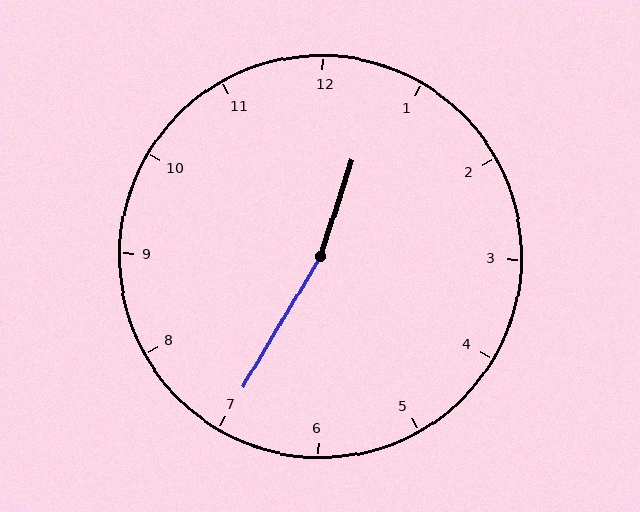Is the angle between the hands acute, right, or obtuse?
It is obtuse.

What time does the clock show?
12:35.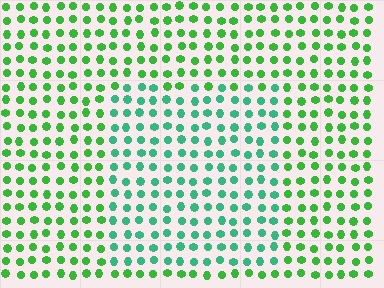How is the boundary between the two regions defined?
The boundary is defined purely by a slight shift in hue (about 34 degrees). Spacing, size, and orientation are identical on both sides.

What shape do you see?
I see a rectangle.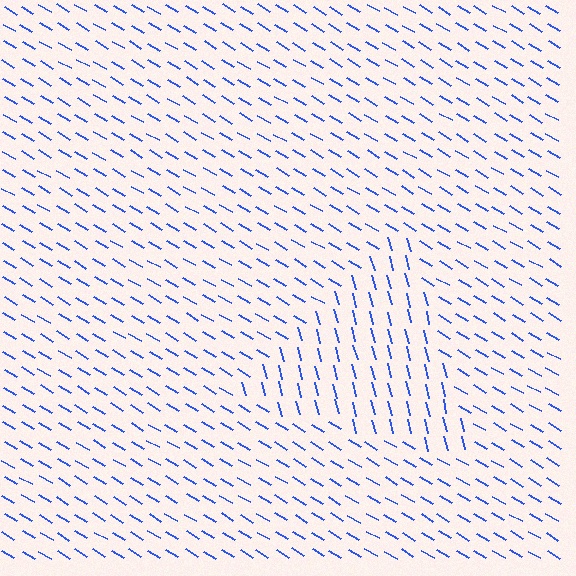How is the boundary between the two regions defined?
The boundary is defined purely by a change in line orientation (approximately 45 degrees difference). All lines are the same color and thickness.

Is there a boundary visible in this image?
Yes, there is a texture boundary formed by a change in line orientation.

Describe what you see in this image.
The image is filled with small blue line segments. A triangle region in the image has lines oriented differently from the surrounding lines, creating a visible texture boundary.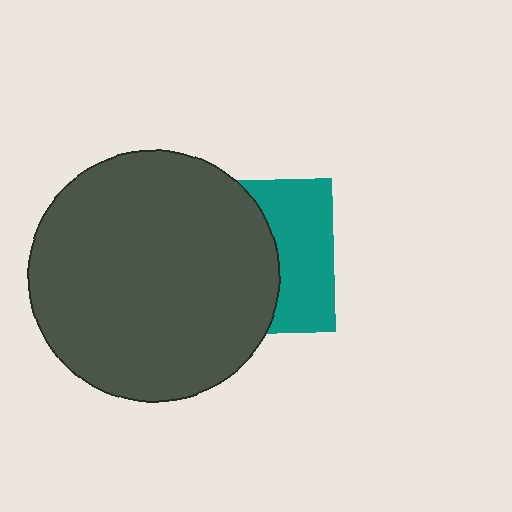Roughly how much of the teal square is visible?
A small part of it is visible (roughly 41%).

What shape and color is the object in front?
The object in front is a dark gray circle.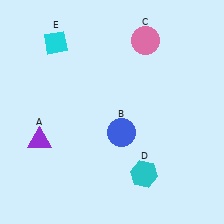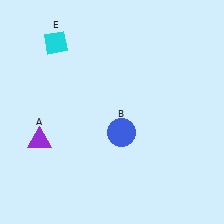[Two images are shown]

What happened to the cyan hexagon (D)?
The cyan hexagon (D) was removed in Image 2. It was in the bottom-right area of Image 1.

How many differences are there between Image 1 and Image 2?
There are 2 differences between the two images.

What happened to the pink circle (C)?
The pink circle (C) was removed in Image 2. It was in the top-right area of Image 1.